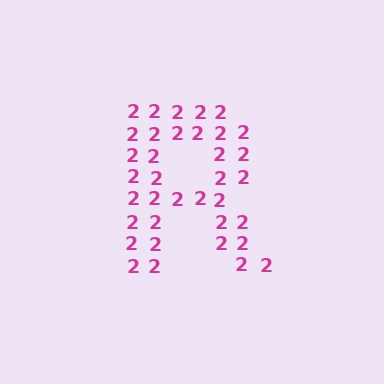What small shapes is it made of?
It is made of small digit 2's.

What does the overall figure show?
The overall figure shows the letter R.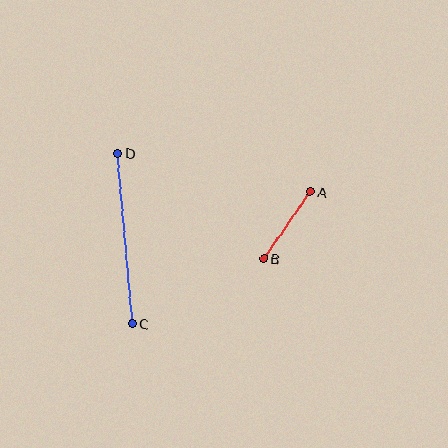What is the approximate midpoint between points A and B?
The midpoint is at approximately (287, 225) pixels.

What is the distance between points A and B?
The distance is approximately 81 pixels.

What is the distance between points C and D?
The distance is approximately 171 pixels.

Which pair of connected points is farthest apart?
Points C and D are farthest apart.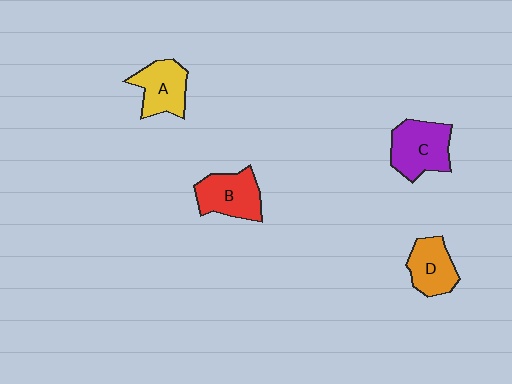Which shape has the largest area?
Shape C (purple).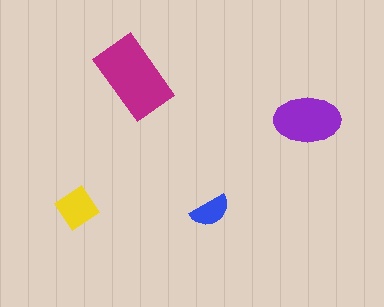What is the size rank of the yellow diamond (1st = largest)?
3rd.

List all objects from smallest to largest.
The blue semicircle, the yellow diamond, the purple ellipse, the magenta rectangle.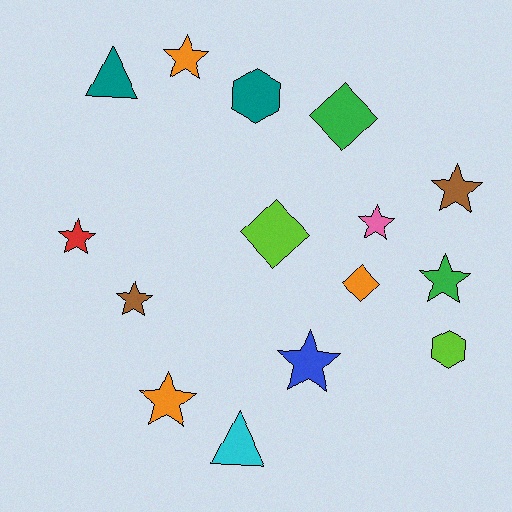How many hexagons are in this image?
There are 2 hexagons.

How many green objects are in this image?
There are 2 green objects.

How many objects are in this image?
There are 15 objects.